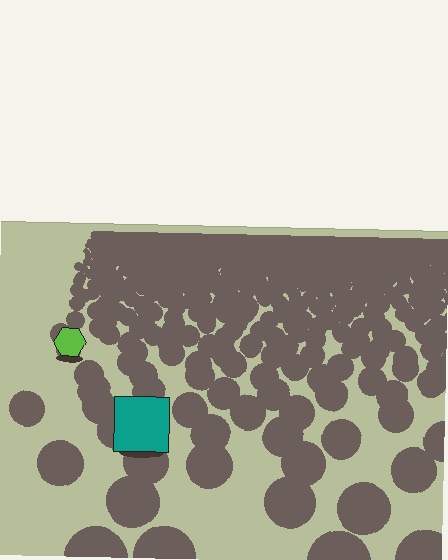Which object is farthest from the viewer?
The lime hexagon is farthest from the viewer. It appears smaller and the ground texture around it is denser.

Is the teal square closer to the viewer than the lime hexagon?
Yes. The teal square is closer — you can tell from the texture gradient: the ground texture is coarser near it.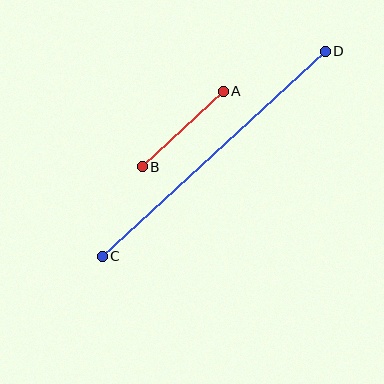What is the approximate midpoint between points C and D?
The midpoint is at approximately (214, 154) pixels.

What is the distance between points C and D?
The distance is approximately 303 pixels.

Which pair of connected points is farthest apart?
Points C and D are farthest apart.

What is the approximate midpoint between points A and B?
The midpoint is at approximately (183, 129) pixels.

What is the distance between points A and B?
The distance is approximately 111 pixels.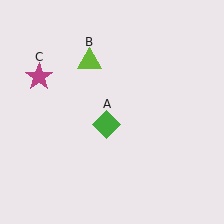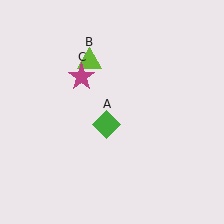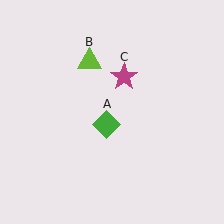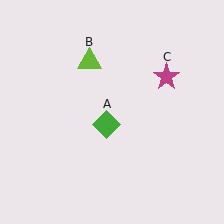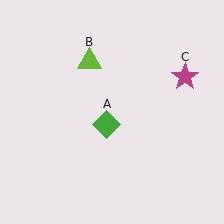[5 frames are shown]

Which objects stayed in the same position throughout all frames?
Green diamond (object A) and lime triangle (object B) remained stationary.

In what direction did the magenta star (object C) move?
The magenta star (object C) moved right.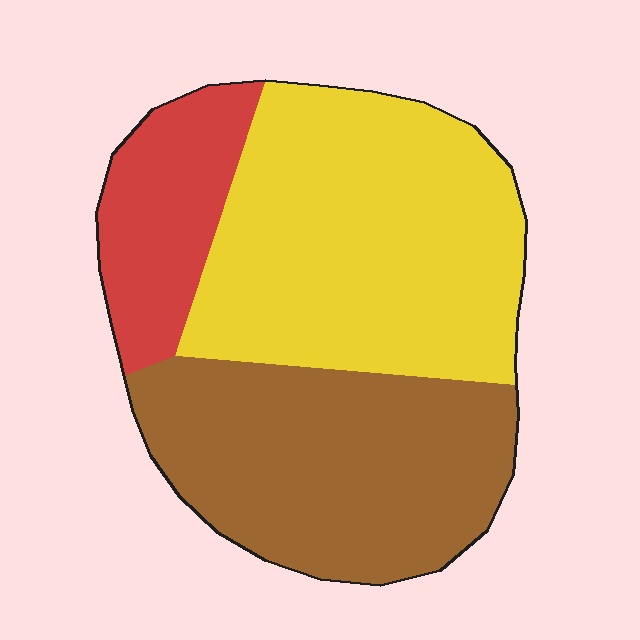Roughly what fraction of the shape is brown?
Brown covers around 40% of the shape.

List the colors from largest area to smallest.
From largest to smallest: yellow, brown, red.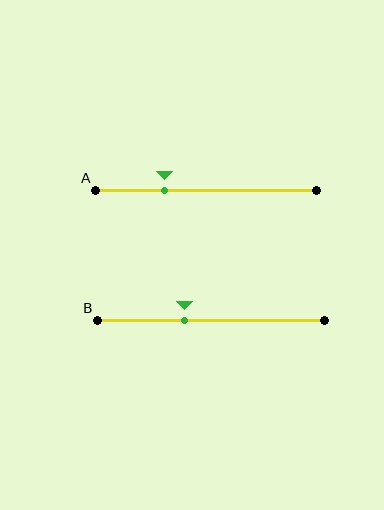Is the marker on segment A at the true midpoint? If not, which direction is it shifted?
No, the marker on segment A is shifted to the left by about 19% of the segment length.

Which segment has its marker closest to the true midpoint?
Segment B has its marker closest to the true midpoint.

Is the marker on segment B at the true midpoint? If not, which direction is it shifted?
No, the marker on segment B is shifted to the left by about 12% of the segment length.